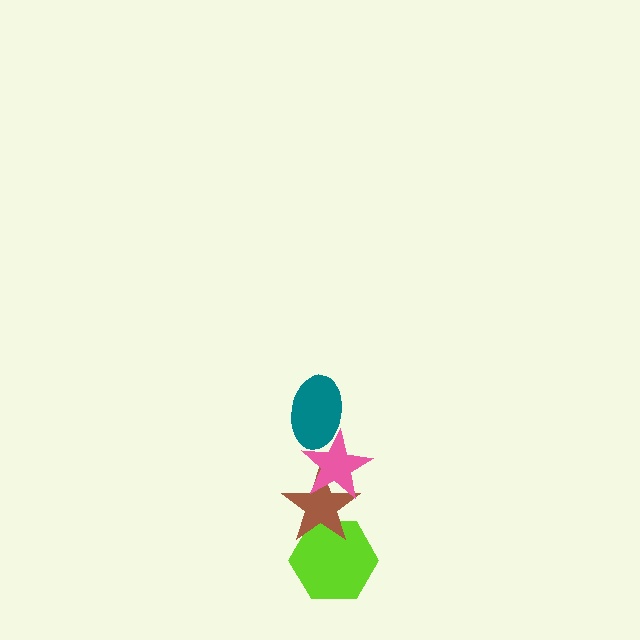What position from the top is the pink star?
The pink star is 2nd from the top.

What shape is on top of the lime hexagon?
The brown star is on top of the lime hexagon.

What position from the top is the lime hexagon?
The lime hexagon is 4th from the top.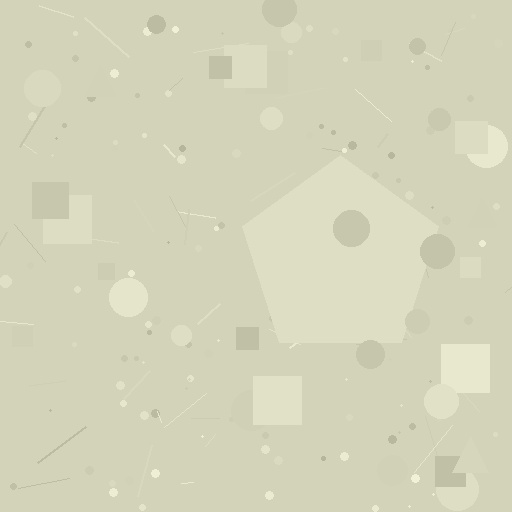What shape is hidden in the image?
A pentagon is hidden in the image.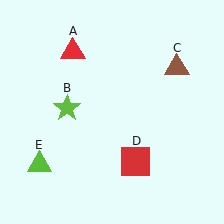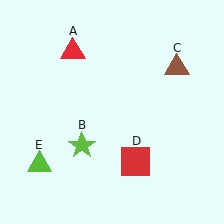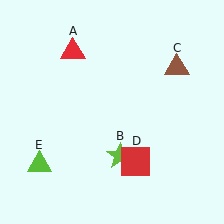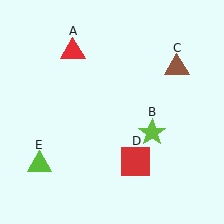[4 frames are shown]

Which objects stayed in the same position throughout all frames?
Red triangle (object A) and brown triangle (object C) and red square (object D) and lime triangle (object E) remained stationary.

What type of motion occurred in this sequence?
The lime star (object B) rotated counterclockwise around the center of the scene.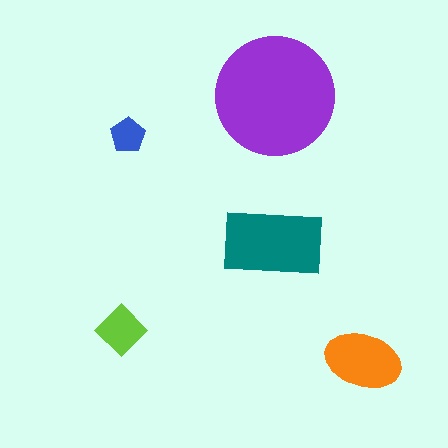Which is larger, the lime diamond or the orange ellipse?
The orange ellipse.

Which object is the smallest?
The blue pentagon.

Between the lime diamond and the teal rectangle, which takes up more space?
The teal rectangle.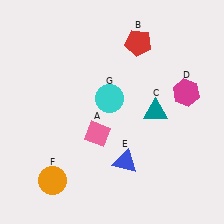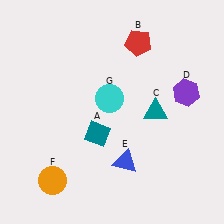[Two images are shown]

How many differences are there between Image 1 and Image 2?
There are 2 differences between the two images.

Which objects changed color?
A changed from pink to teal. D changed from magenta to purple.